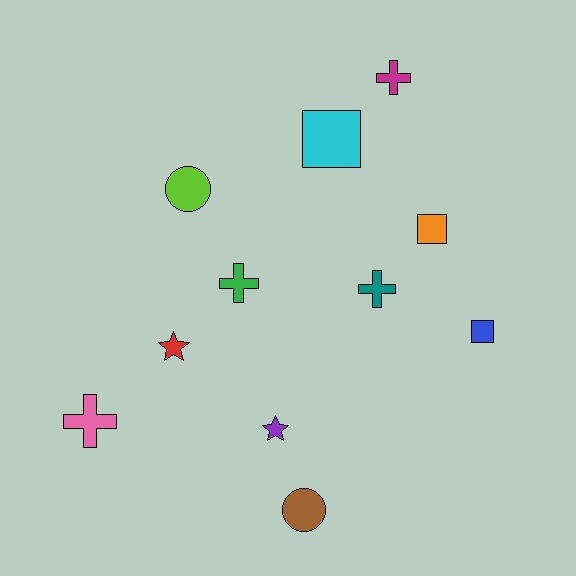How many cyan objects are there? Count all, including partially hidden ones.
There is 1 cyan object.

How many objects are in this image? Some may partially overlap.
There are 11 objects.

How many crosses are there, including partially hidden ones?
There are 4 crosses.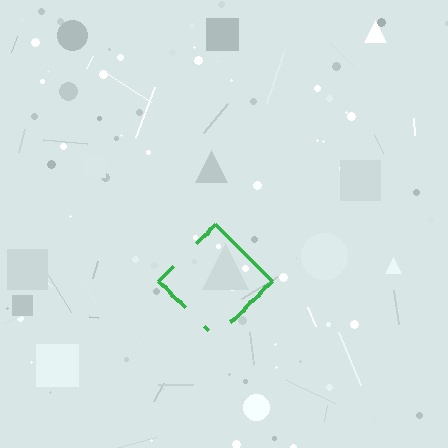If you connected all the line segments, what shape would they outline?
They would outline a diamond.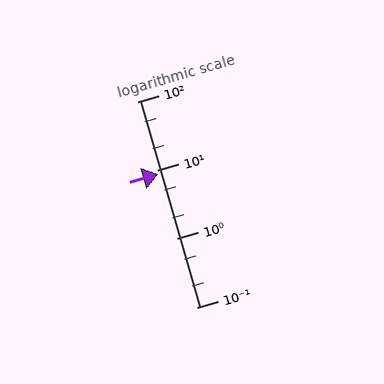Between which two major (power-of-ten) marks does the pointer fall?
The pointer is between 1 and 10.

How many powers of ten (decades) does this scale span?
The scale spans 3 decades, from 0.1 to 100.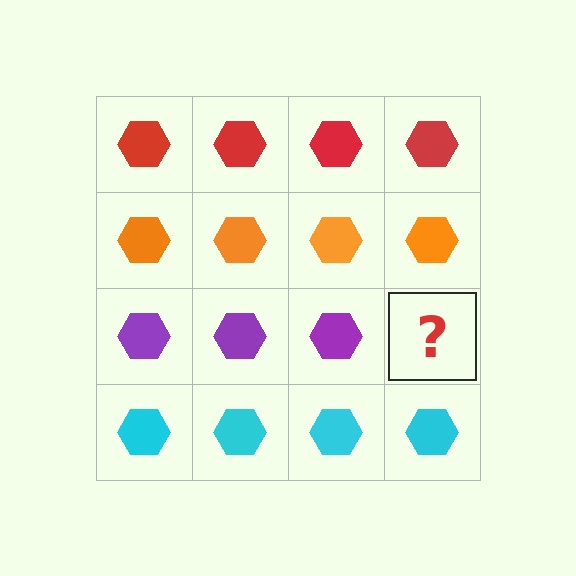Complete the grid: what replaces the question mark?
The question mark should be replaced with a purple hexagon.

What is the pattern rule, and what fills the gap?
The rule is that each row has a consistent color. The gap should be filled with a purple hexagon.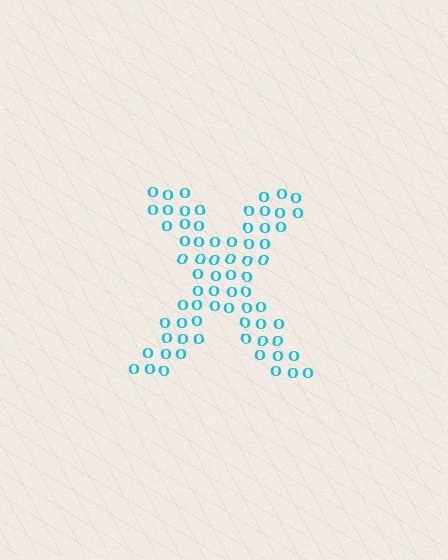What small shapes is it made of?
It is made of small letter O's.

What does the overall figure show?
The overall figure shows the letter X.